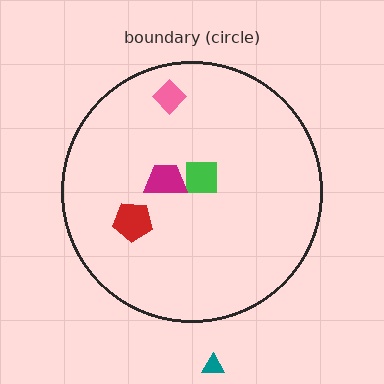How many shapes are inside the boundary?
4 inside, 1 outside.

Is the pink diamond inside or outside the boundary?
Inside.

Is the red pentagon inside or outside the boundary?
Inside.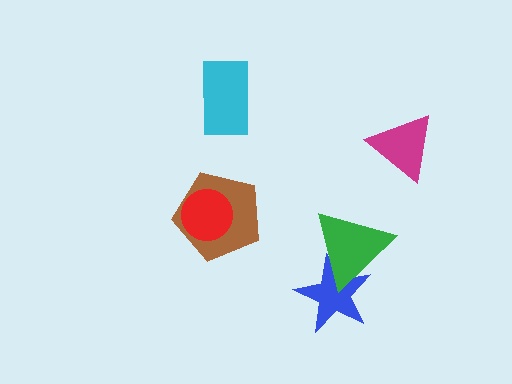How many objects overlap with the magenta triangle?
0 objects overlap with the magenta triangle.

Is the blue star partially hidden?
Yes, it is partially covered by another shape.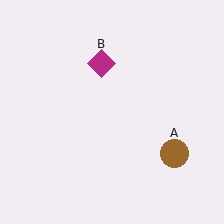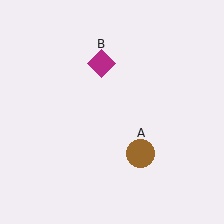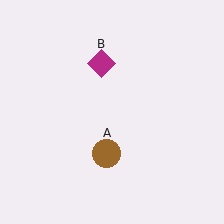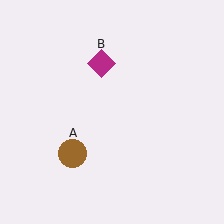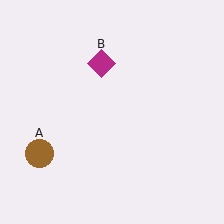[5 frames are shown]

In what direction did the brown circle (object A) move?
The brown circle (object A) moved left.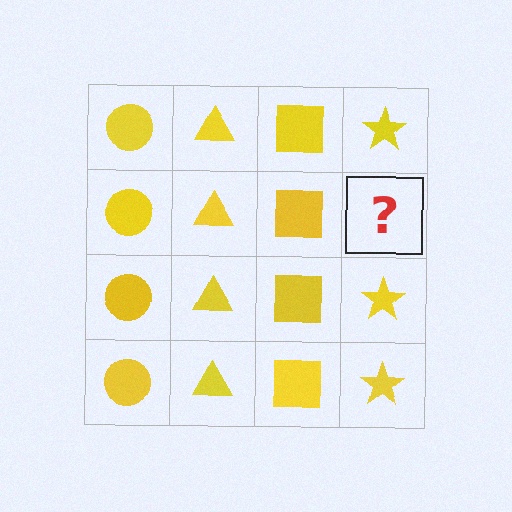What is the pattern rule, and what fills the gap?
The rule is that each column has a consistent shape. The gap should be filled with a yellow star.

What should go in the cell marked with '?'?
The missing cell should contain a yellow star.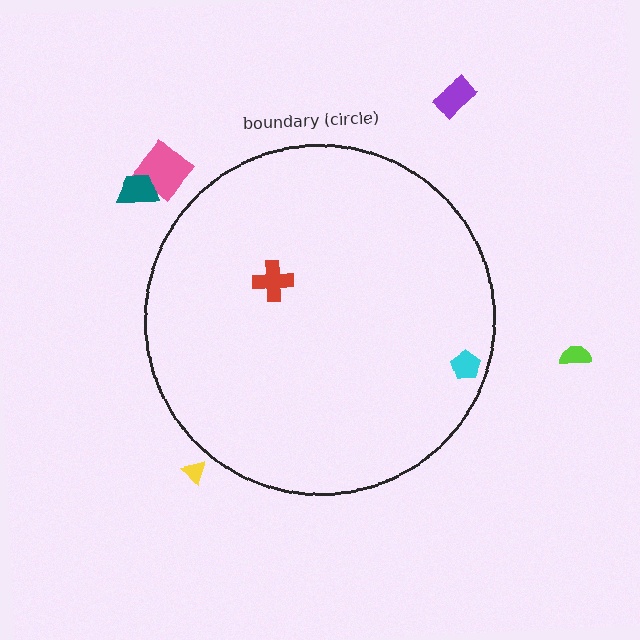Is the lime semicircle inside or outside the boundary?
Outside.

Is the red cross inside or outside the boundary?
Inside.